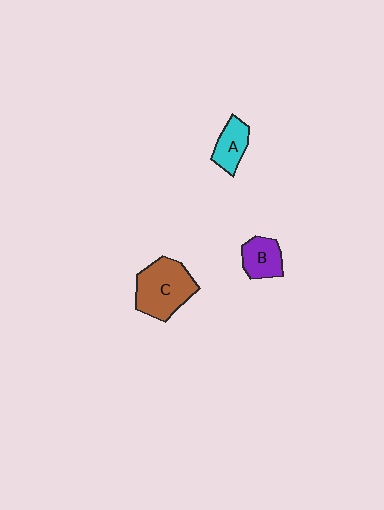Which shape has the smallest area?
Shape A (cyan).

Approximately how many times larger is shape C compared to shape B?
Approximately 1.9 times.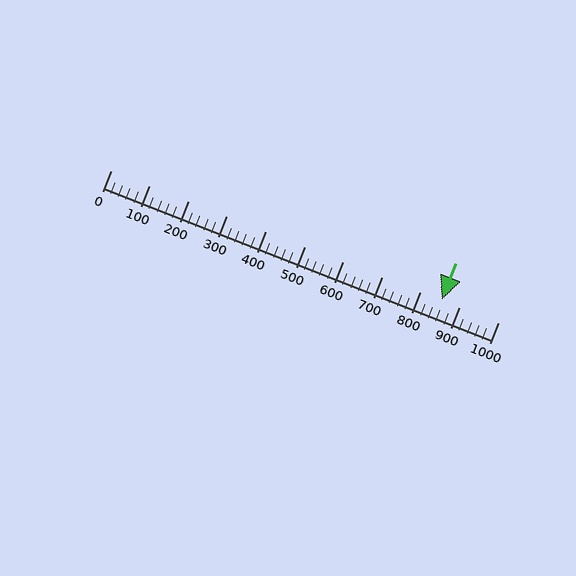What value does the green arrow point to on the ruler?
The green arrow points to approximately 855.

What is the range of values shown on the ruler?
The ruler shows values from 0 to 1000.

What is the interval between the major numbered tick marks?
The major tick marks are spaced 100 units apart.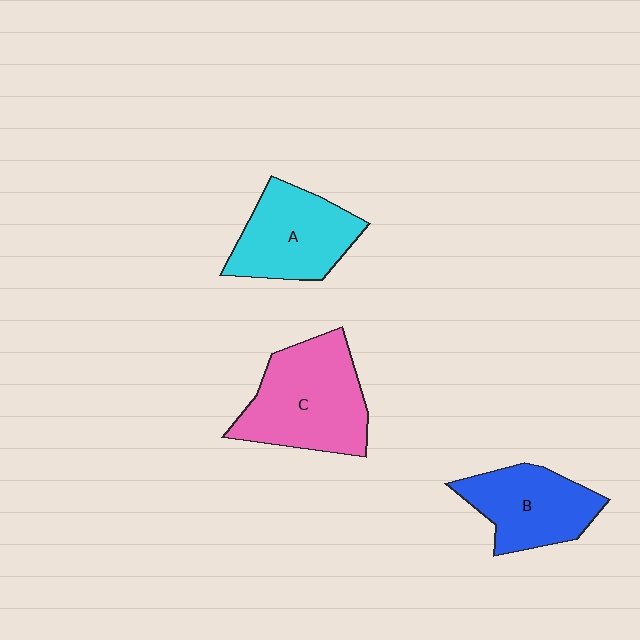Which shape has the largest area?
Shape C (pink).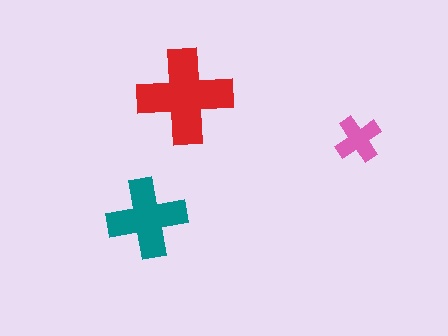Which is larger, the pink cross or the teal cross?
The teal one.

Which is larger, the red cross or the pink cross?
The red one.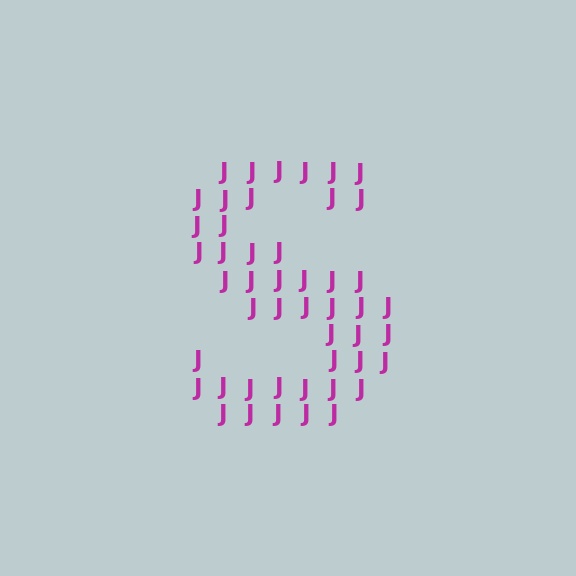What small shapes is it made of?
It is made of small letter J's.